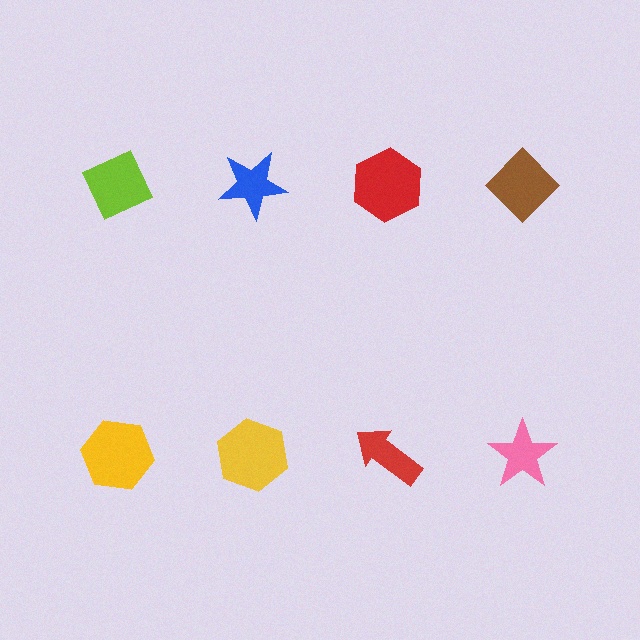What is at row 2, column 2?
A yellow hexagon.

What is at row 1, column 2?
A blue star.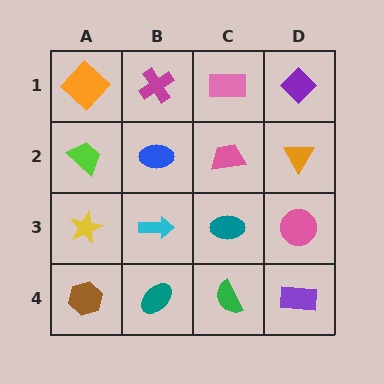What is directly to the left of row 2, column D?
A pink trapezoid.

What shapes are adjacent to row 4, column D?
A pink circle (row 3, column D), a green semicircle (row 4, column C).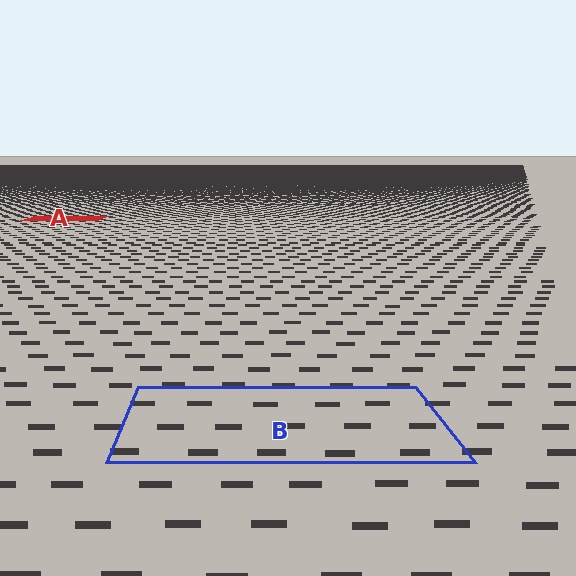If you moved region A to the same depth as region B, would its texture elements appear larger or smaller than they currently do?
They would appear larger. At a closer depth, the same texture elements are projected at a bigger on-screen size.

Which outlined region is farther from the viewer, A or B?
Region A is farther from the viewer — the texture elements inside it appear smaller and more densely packed.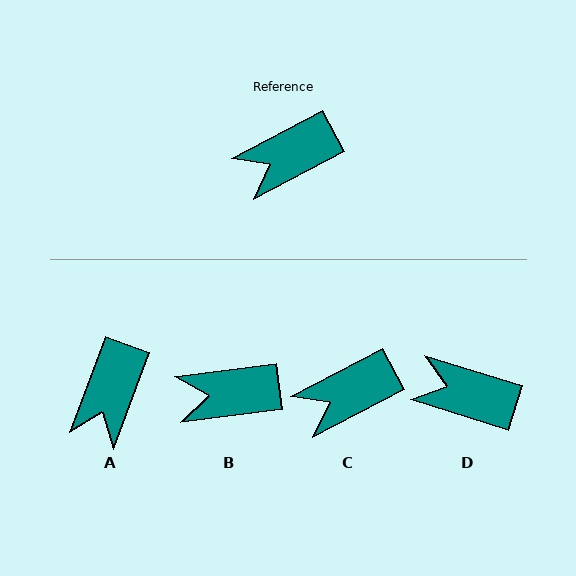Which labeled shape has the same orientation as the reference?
C.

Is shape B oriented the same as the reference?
No, it is off by about 20 degrees.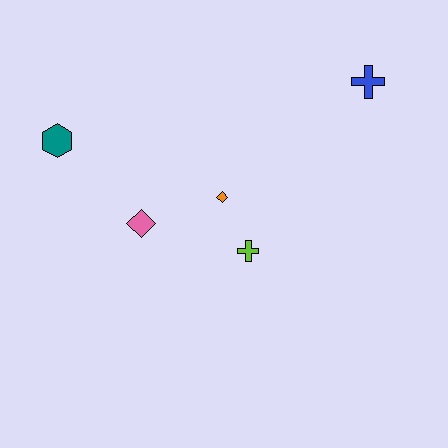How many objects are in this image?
There are 5 objects.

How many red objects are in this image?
There are no red objects.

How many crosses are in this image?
There are 2 crosses.